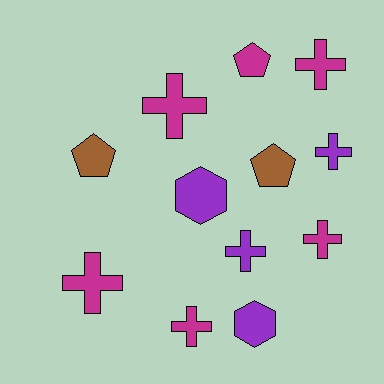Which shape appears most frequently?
Cross, with 7 objects.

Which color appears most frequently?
Magenta, with 6 objects.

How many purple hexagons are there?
There are 2 purple hexagons.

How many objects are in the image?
There are 12 objects.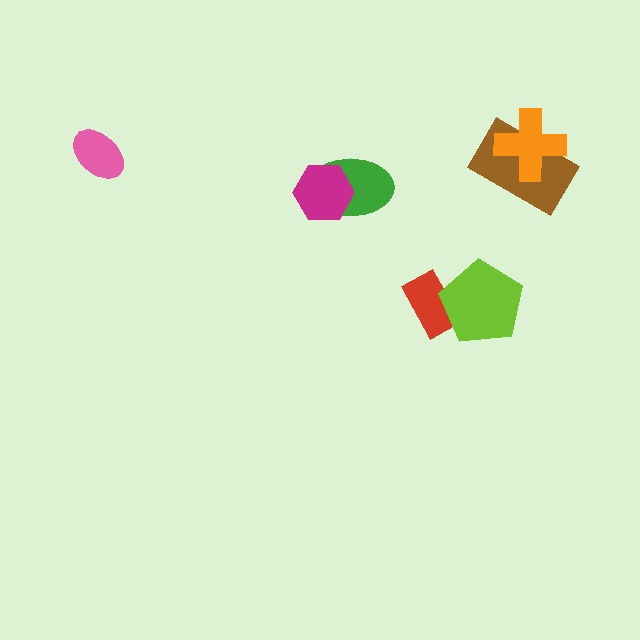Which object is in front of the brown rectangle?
The orange cross is in front of the brown rectangle.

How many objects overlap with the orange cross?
1 object overlaps with the orange cross.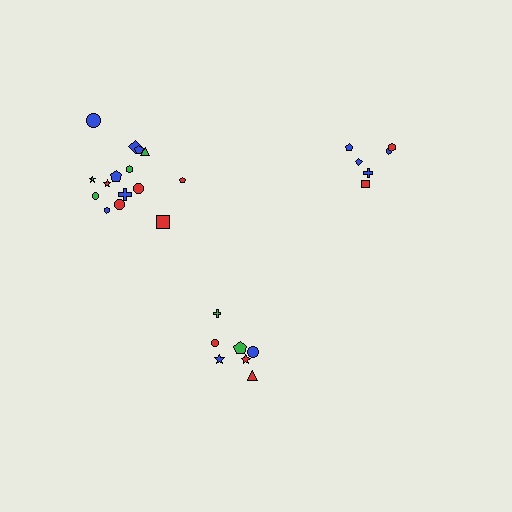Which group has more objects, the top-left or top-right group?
The top-left group.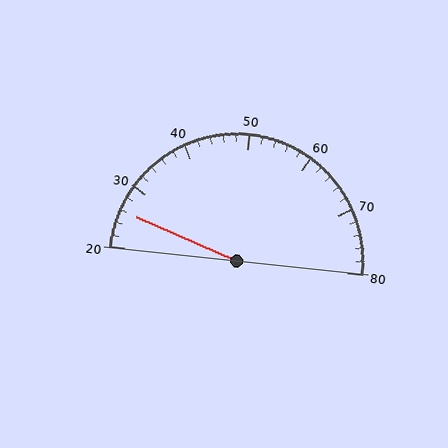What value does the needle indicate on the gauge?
The needle indicates approximately 26.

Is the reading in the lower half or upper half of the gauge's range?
The reading is in the lower half of the range (20 to 80).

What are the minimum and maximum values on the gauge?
The gauge ranges from 20 to 80.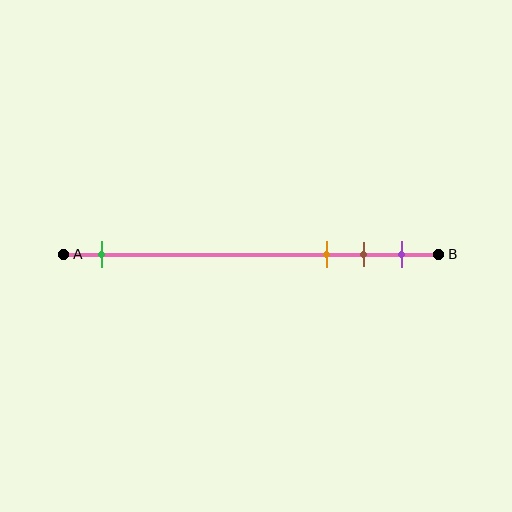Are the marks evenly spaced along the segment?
No, the marks are not evenly spaced.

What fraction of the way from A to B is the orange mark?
The orange mark is approximately 70% (0.7) of the way from A to B.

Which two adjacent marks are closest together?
The brown and purple marks are the closest adjacent pair.